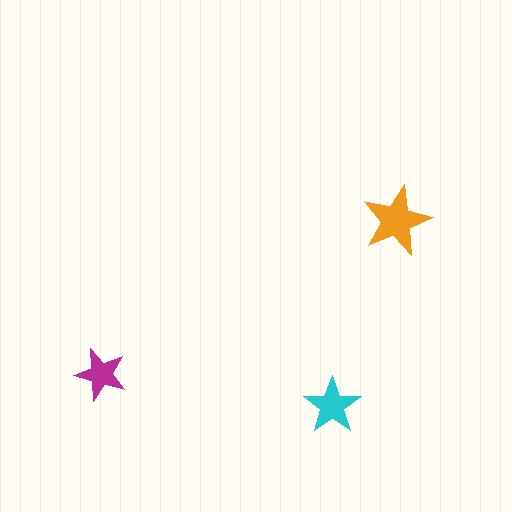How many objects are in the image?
There are 3 objects in the image.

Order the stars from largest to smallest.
the orange one, the cyan one, the magenta one.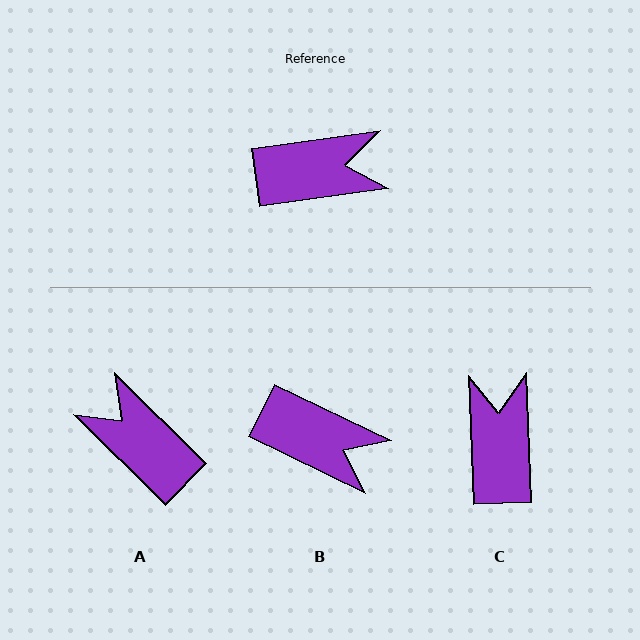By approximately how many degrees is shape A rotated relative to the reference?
Approximately 128 degrees counter-clockwise.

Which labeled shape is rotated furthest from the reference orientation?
A, about 128 degrees away.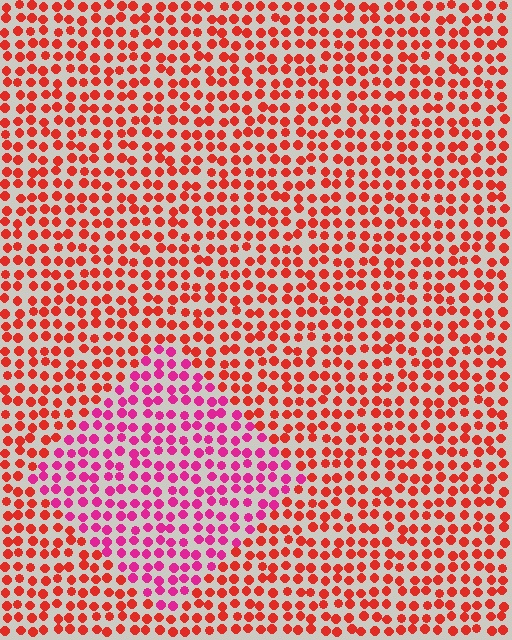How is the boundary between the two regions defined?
The boundary is defined purely by a slight shift in hue (about 39 degrees). Spacing, size, and orientation are identical on both sides.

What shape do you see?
I see a diamond.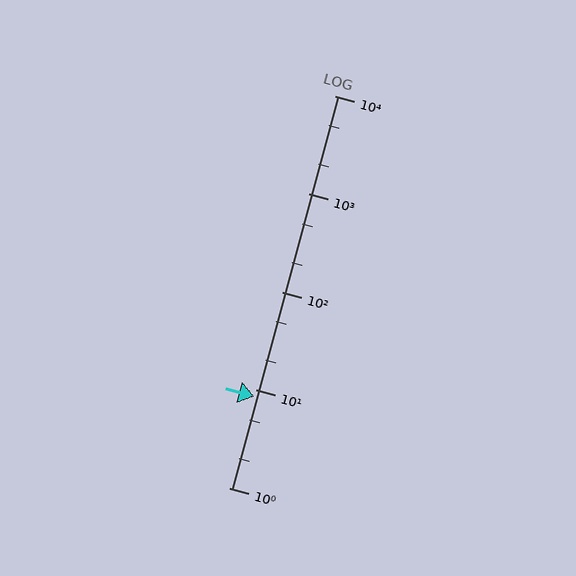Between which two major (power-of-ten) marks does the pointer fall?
The pointer is between 1 and 10.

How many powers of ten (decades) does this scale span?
The scale spans 4 decades, from 1 to 10000.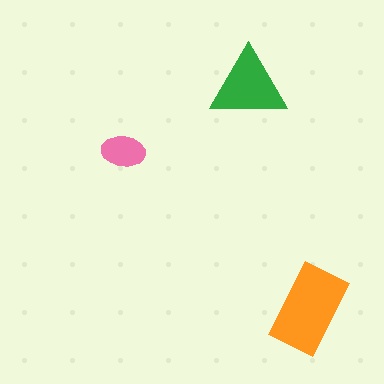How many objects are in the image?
There are 3 objects in the image.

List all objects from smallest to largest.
The pink ellipse, the green triangle, the orange rectangle.